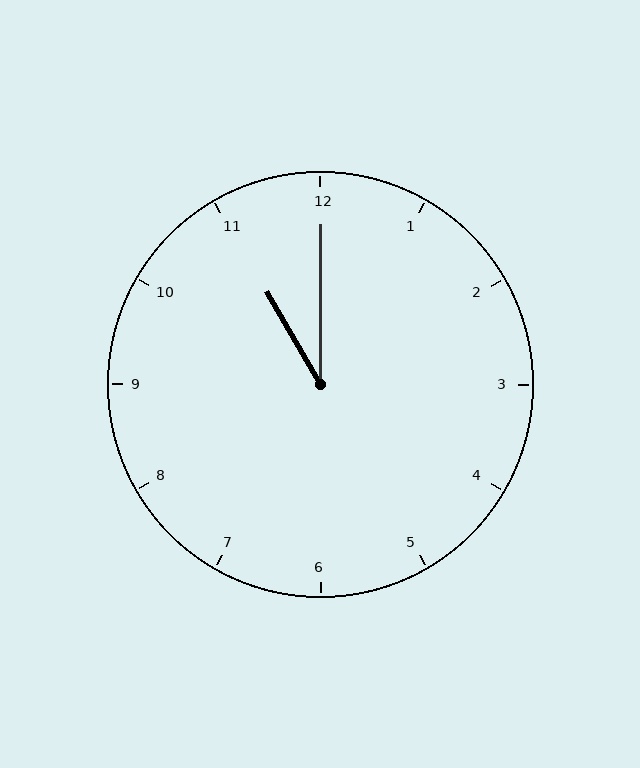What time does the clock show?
11:00.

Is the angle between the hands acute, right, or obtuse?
It is acute.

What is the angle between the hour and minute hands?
Approximately 30 degrees.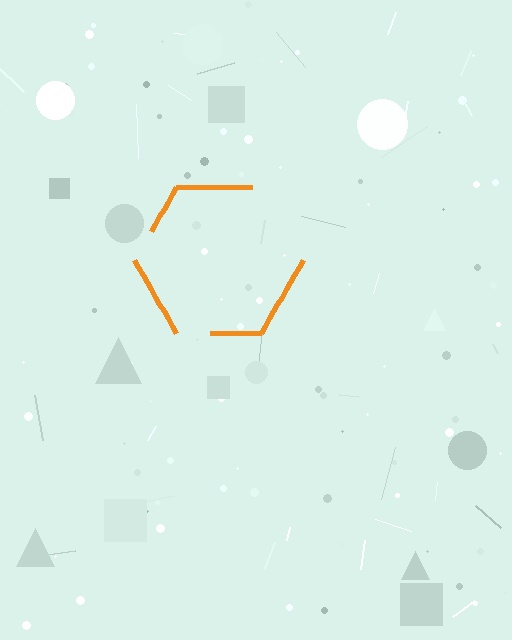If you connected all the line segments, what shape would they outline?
They would outline a hexagon.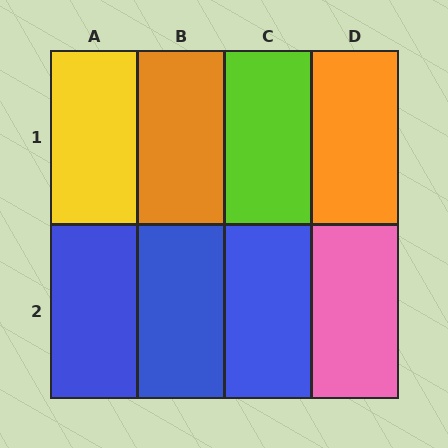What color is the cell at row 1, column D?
Orange.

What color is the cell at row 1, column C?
Lime.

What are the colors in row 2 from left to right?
Blue, blue, blue, pink.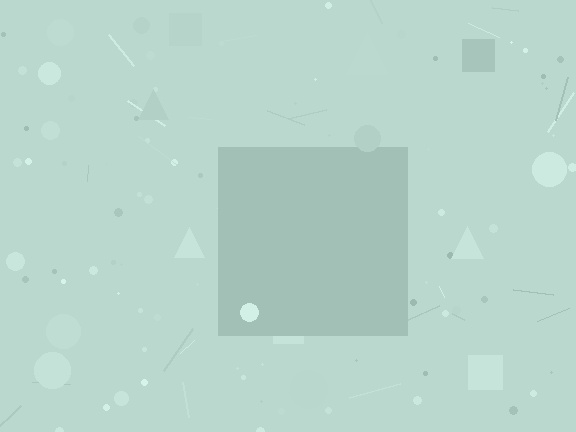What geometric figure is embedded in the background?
A square is embedded in the background.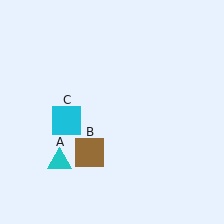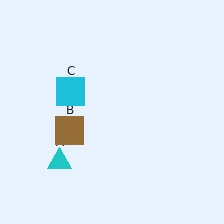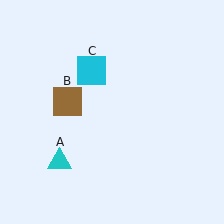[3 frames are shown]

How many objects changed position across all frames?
2 objects changed position: brown square (object B), cyan square (object C).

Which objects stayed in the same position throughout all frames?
Cyan triangle (object A) remained stationary.